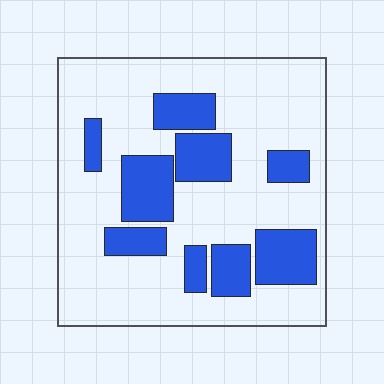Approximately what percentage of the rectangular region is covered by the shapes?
Approximately 25%.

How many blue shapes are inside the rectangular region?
9.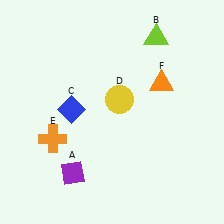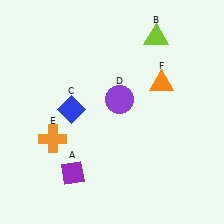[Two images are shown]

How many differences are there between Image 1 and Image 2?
There is 1 difference between the two images.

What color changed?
The circle (D) changed from yellow in Image 1 to purple in Image 2.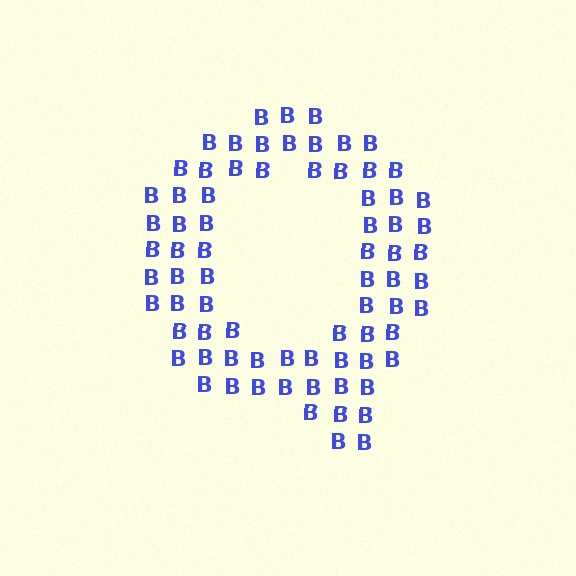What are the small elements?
The small elements are letter B's.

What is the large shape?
The large shape is the letter Q.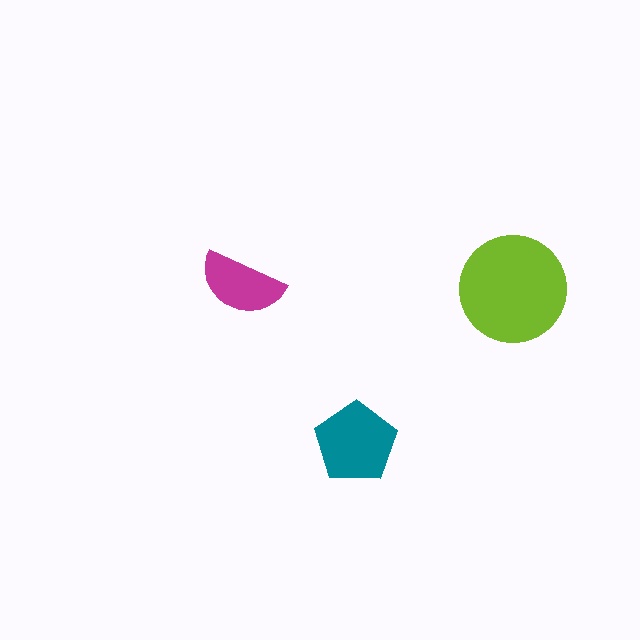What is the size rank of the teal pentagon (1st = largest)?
2nd.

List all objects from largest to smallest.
The lime circle, the teal pentagon, the magenta semicircle.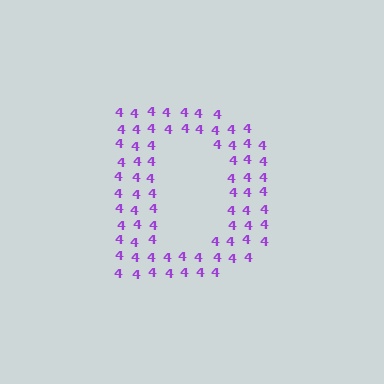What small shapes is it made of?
It is made of small digit 4's.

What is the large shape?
The large shape is the letter D.